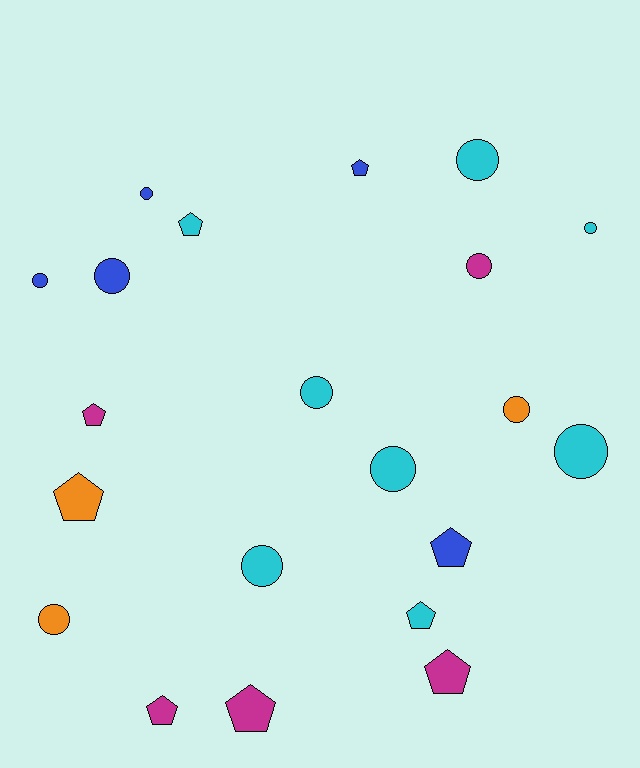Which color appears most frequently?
Cyan, with 8 objects.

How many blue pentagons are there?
There are 2 blue pentagons.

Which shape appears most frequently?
Circle, with 12 objects.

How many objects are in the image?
There are 21 objects.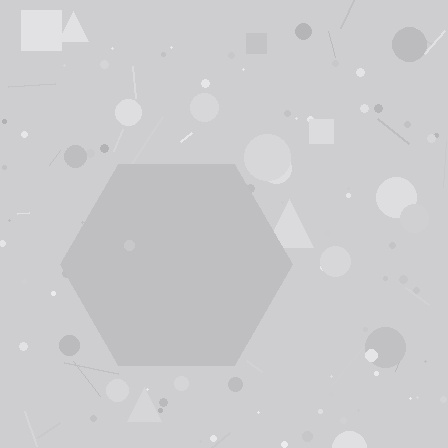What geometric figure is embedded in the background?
A hexagon is embedded in the background.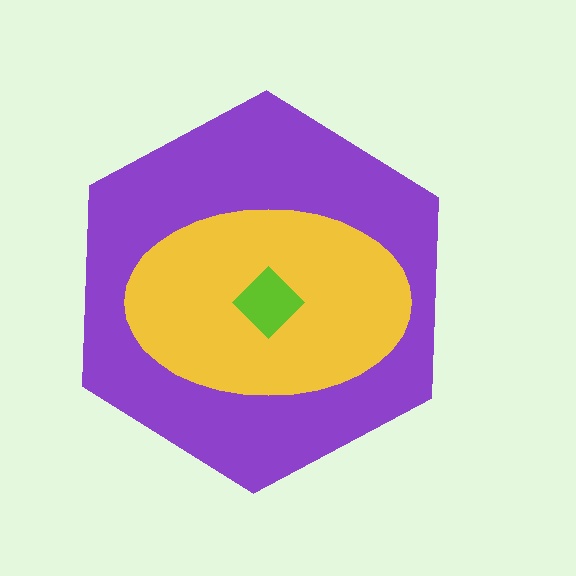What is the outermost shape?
The purple hexagon.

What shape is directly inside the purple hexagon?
The yellow ellipse.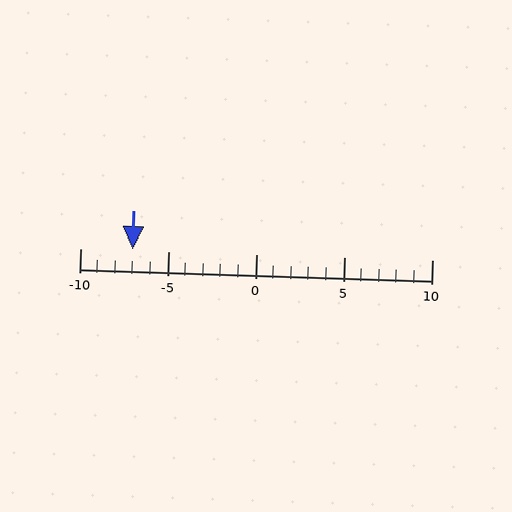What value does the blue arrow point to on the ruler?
The blue arrow points to approximately -7.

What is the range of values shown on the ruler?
The ruler shows values from -10 to 10.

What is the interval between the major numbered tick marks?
The major tick marks are spaced 5 units apart.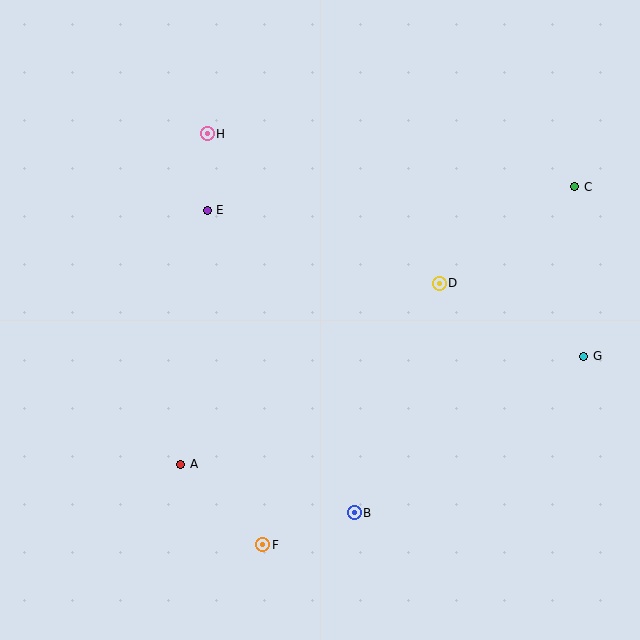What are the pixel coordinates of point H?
Point H is at (207, 134).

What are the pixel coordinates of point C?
Point C is at (575, 187).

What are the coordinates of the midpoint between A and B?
The midpoint between A and B is at (267, 489).